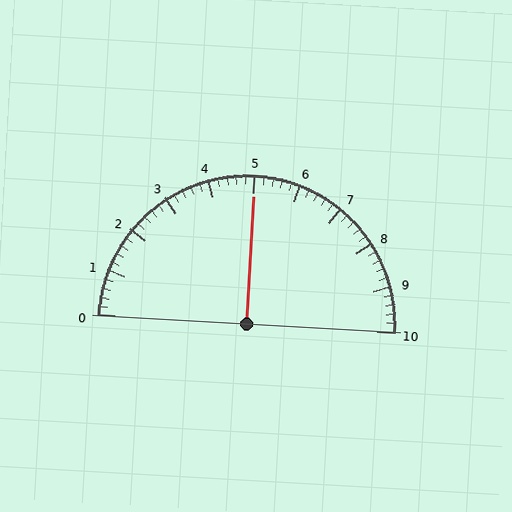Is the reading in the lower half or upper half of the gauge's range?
The reading is in the upper half of the range (0 to 10).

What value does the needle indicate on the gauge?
The needle indicates approximately 5.0.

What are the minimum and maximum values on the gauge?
The gauge ranges from 0 to 10.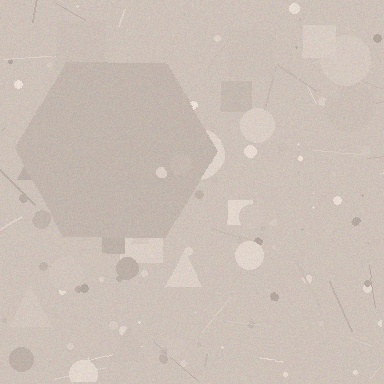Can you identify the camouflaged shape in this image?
The camouflaged shape is a hexagon.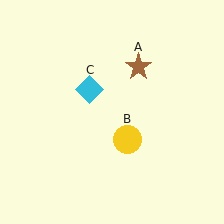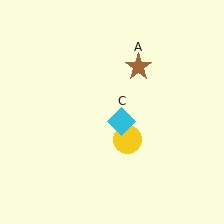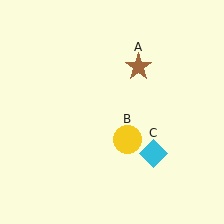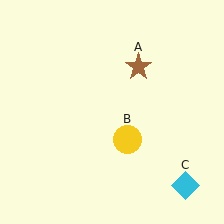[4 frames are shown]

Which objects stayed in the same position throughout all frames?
Brown star (object A) and yellow circle (object B) remained stationary.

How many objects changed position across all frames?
1 object changed position: cyan diamond (object C).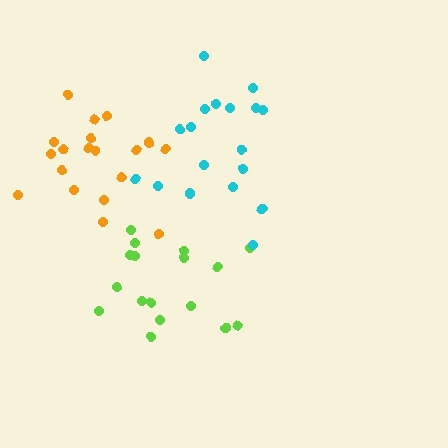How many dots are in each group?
Group 1: 17 dots, Group 2: 18 dots, Group 3: 19 dots (54 total).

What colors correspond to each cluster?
The clusters are colored: lime, cyan, orange.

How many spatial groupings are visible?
There are 3 spatial groupings.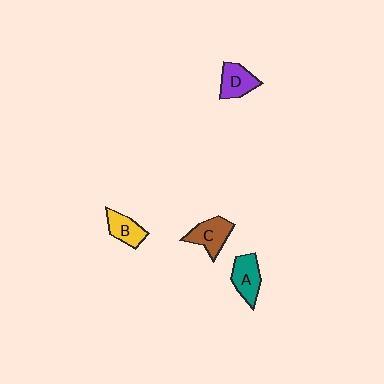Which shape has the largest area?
Shape C (brown).